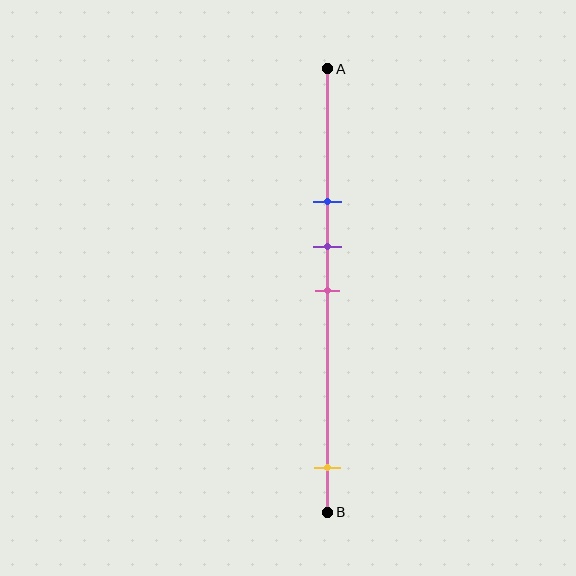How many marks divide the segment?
There are 4 marks dividing the segment.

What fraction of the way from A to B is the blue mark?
The blue mark is approximately 30% (0.3) of the way from A to B.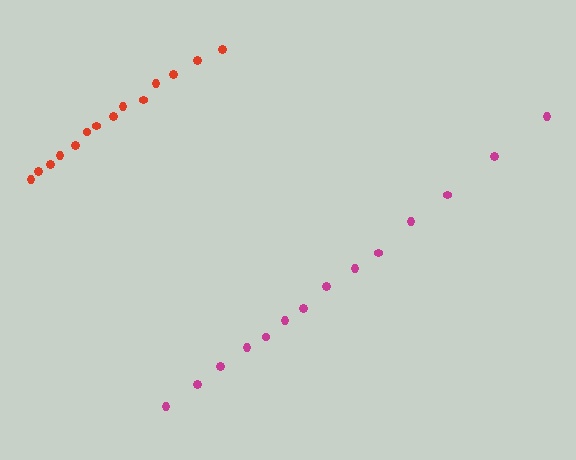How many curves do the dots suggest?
There are 2 distinct paths.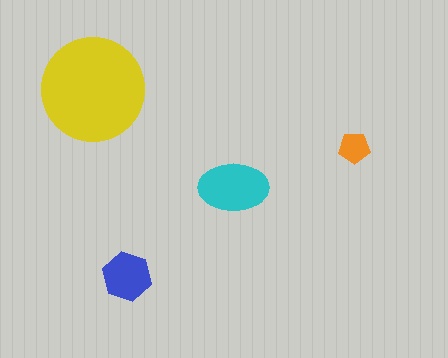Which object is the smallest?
The orange pentagon.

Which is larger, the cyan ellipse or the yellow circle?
The yellow circle.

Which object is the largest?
The yellow circle.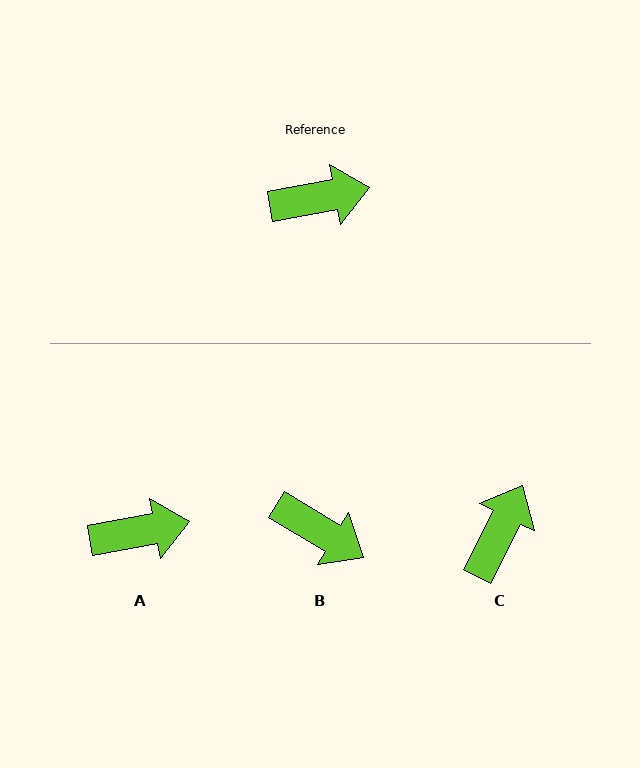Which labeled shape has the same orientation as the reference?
A.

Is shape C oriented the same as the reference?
No, it is off by about 53 degrees.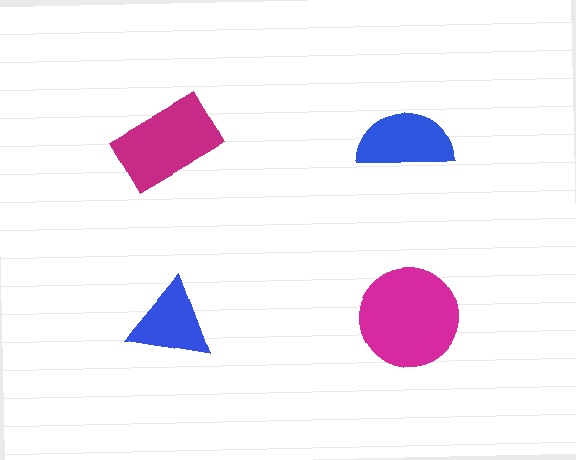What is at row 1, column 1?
A magenta rectangle.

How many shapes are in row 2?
2 shapes.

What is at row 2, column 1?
A blue triangle.